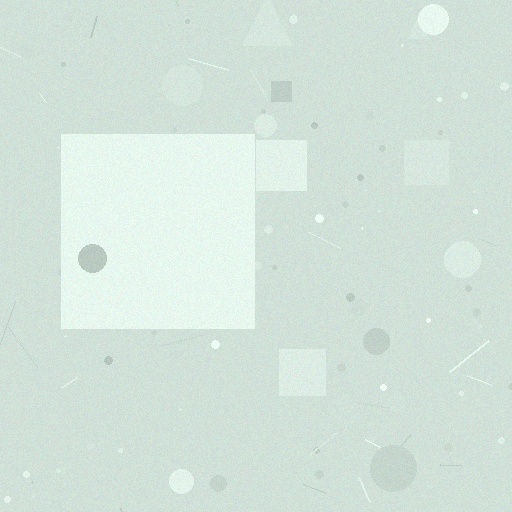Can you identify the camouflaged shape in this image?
The camouflaged shape is a square.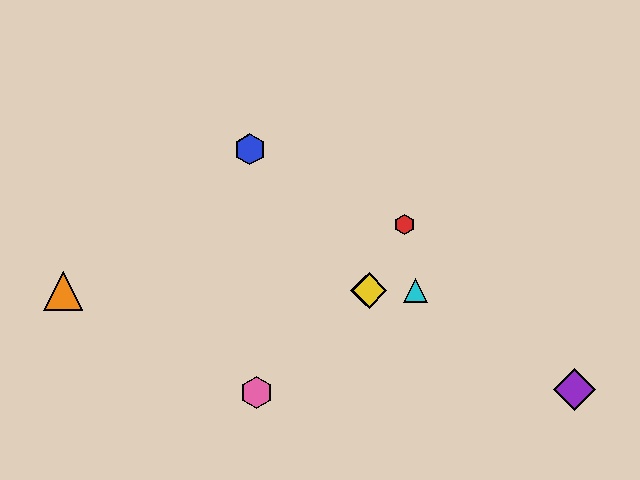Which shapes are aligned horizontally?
The green diamond, the yellow diamond, the orange triangle, the cyan triangle are aligned horizontally.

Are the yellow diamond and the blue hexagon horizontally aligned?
No, the yellow diamond is at y≈291 and the blue hexagon is at y≈149.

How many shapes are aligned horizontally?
4 shapes (the green diamond, the yellow diamond, the orange triangle, the cyan triangle) are aligned horizontally.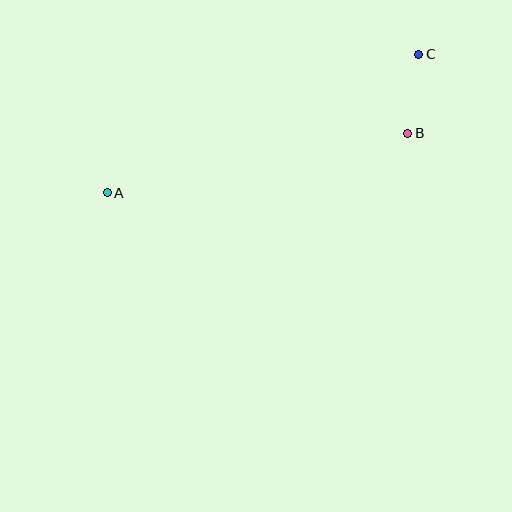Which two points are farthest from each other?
Points A and C are farthest from each other.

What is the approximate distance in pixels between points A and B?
The distance between A and B is approximately 306 pixels.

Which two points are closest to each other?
Points B and C are closest to each other.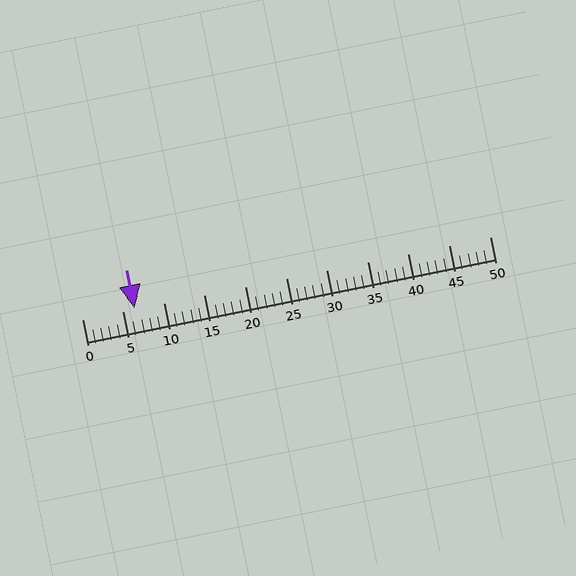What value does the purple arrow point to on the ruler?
The purple arrow points to approximately 6.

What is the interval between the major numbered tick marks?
The major tick marks are spaced 5 units apart.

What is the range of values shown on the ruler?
The ruler shows values from 0 to 50.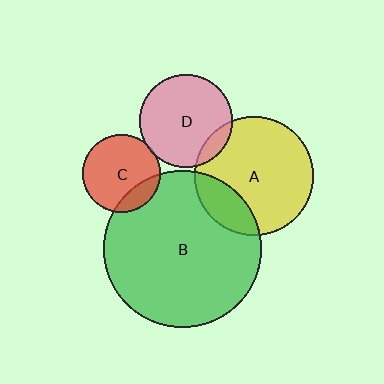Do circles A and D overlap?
Yes.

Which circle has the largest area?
Circle B (green).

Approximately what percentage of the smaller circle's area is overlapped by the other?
Approximately 10%.